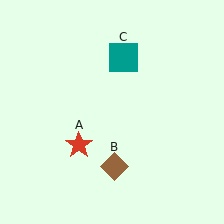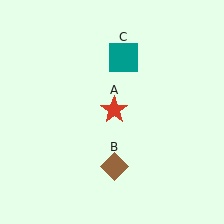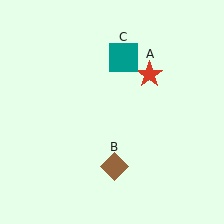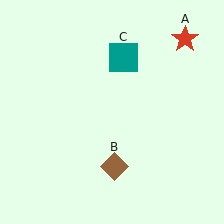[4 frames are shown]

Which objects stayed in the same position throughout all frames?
Brown diamond (object B) and teal square (object C) remained stationary.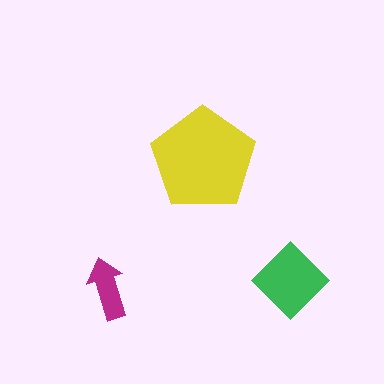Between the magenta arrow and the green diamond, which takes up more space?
The green diamond.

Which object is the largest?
The yellow pentagon.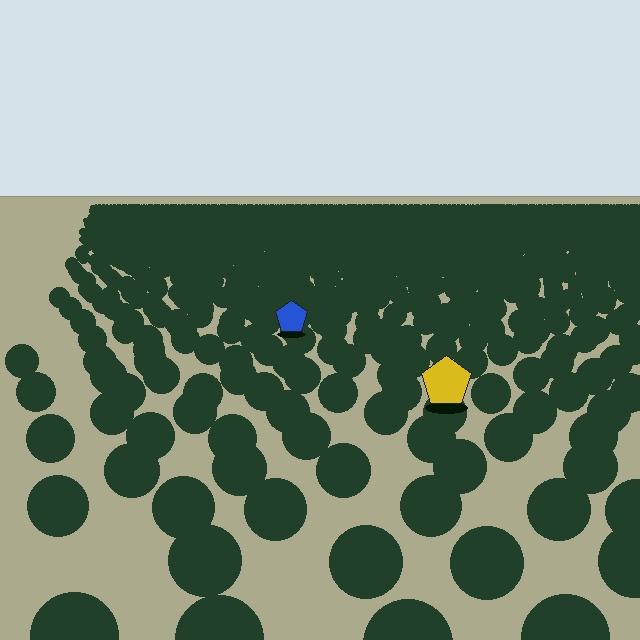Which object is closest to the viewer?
The yellow pentagon is closest. The texture marks near it are larger and more spread out.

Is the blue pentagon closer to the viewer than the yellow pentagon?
No. The yellow pentagon is closer — you can tell from the texture gradient: the ground texture is coarser near it.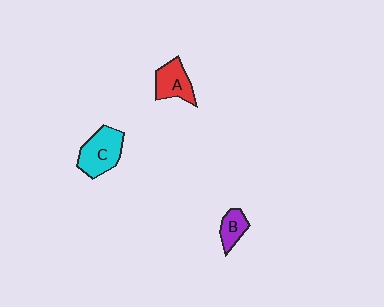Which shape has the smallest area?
Shape B (purple).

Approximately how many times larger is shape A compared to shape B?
Approximately 1.5 times.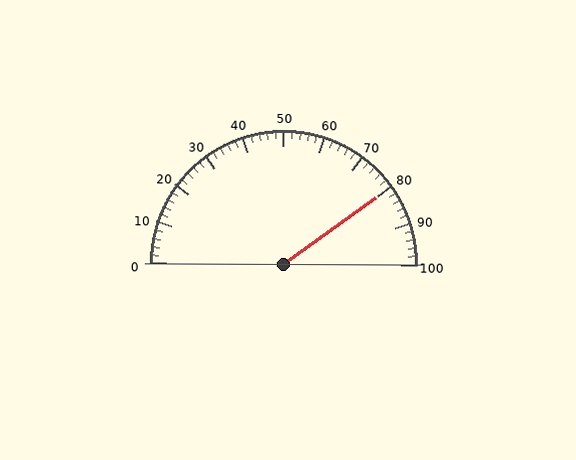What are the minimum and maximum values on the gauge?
The gauge ranges from 0 to 100.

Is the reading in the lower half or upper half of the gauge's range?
The reading is in the upper half of the range (0 to 100).